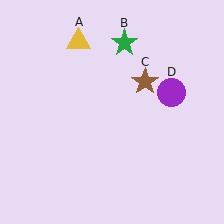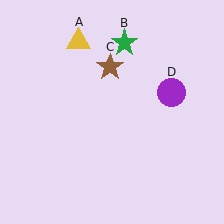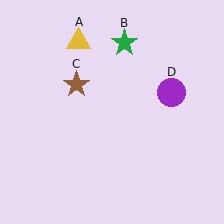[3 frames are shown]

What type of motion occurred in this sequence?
The brown star (object C) rotated counterclockwise around the center of the scene.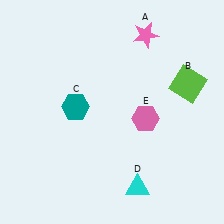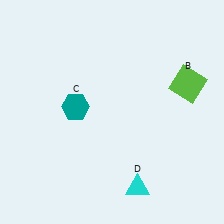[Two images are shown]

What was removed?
The pink star (A), the pink hexagon (E) were removed in Image 2.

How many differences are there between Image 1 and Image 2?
There are 2 differences between the two images.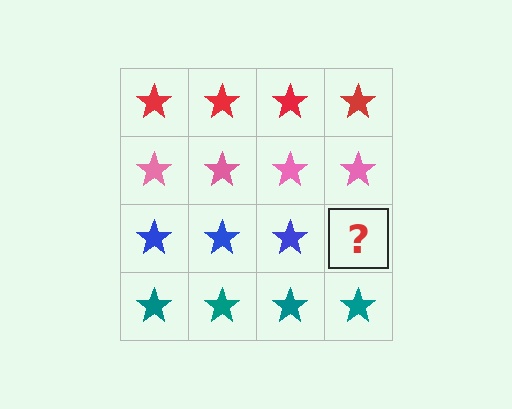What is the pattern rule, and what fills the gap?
The rule is that each row has a consistent color. The gap should be filled with a blue star.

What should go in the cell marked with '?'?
The missing cell should contain a blue star.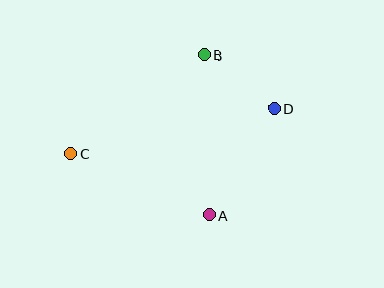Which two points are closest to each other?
Points B and D are closest to each other.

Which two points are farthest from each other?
Points C and D are farthest from each other.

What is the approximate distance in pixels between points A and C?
The distance between A and C is approximately 152 pixels.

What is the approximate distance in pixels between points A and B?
The distance between A and B is approximately 160 pixels.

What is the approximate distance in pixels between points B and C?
The distance between B and C is approximately 166 pixels.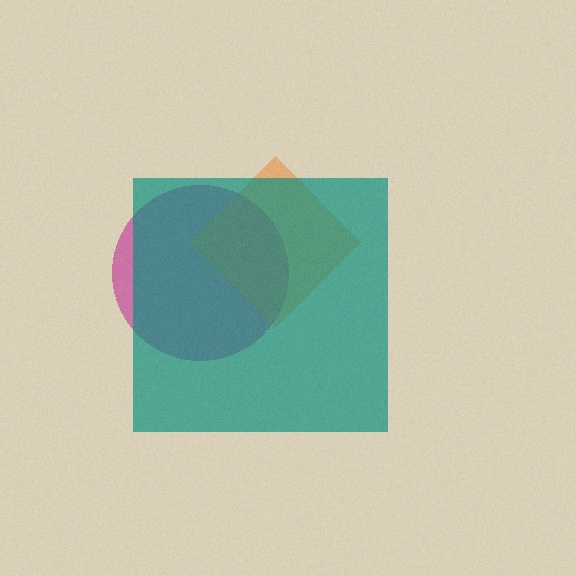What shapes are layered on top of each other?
The layered shapes are: a magenta circle, an orange diamond, a teal square.